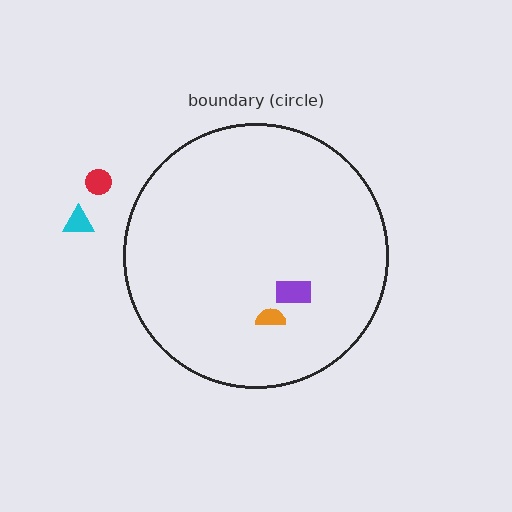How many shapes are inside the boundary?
2 inside, 2 outside.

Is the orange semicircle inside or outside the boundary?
Inside.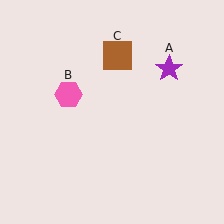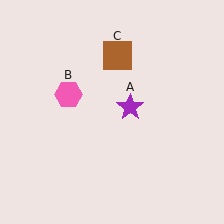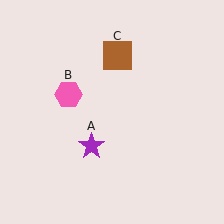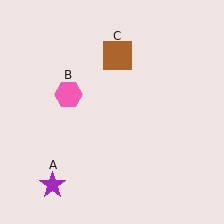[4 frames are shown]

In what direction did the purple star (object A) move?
The purple star (object A) moved down and to the left.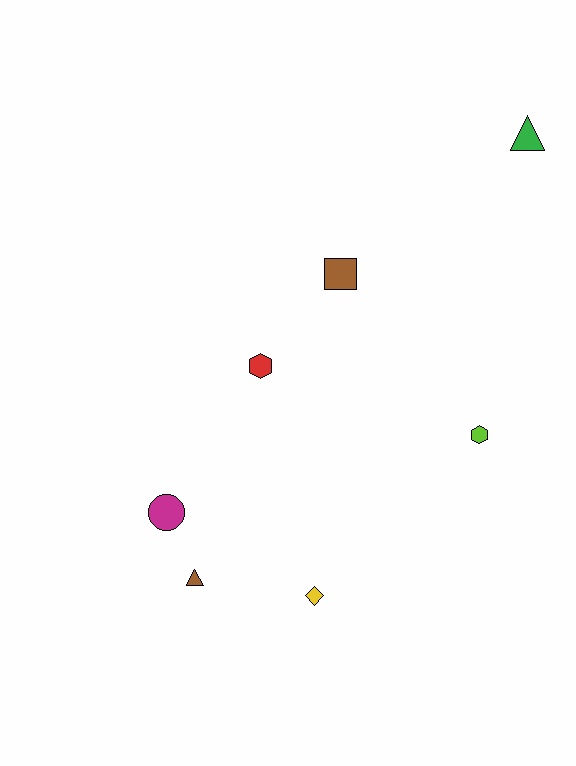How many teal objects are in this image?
There are no teal objects.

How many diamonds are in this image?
There is 1 diamond.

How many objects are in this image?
There are 7 objects.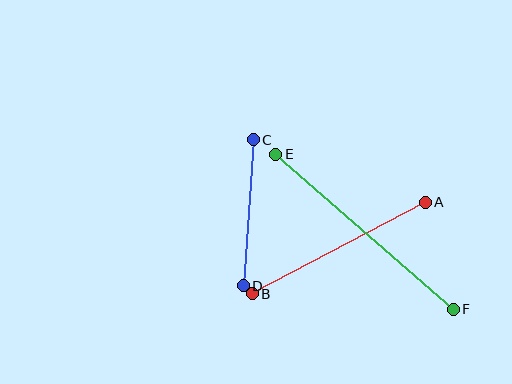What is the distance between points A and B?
The distance is approximately 196 pixels.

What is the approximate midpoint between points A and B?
The midpoint is at approximately (339, 248) pixels.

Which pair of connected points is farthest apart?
Points E and F are farthest apart.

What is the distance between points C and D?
The distance is approximately 146 pixels.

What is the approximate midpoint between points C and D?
The midpoint is at approximately (248, 213) pixels.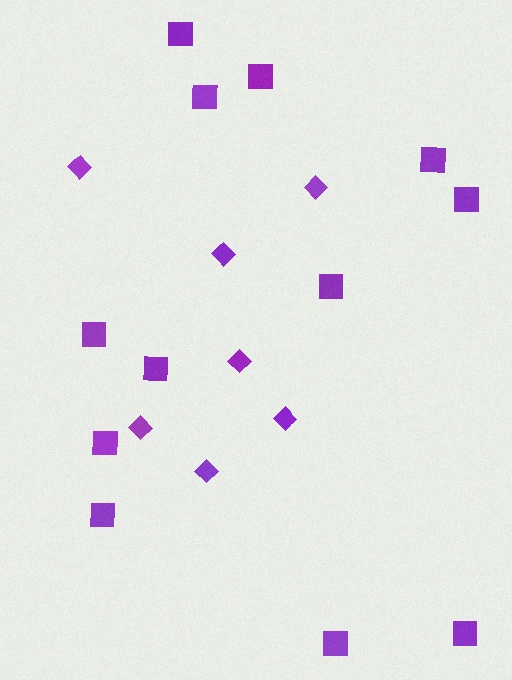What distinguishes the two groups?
There are 2 groups: one group of diamonds (7) and one group of squares (12).